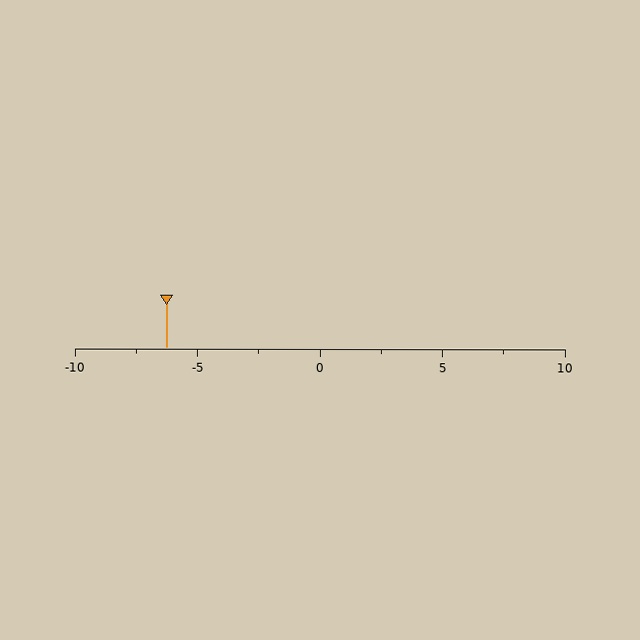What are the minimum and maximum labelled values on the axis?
The axis runs from -10 to 10.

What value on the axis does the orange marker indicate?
The marker indicates approximately -6.2.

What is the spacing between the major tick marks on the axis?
The major ticks are spaced 5 apart.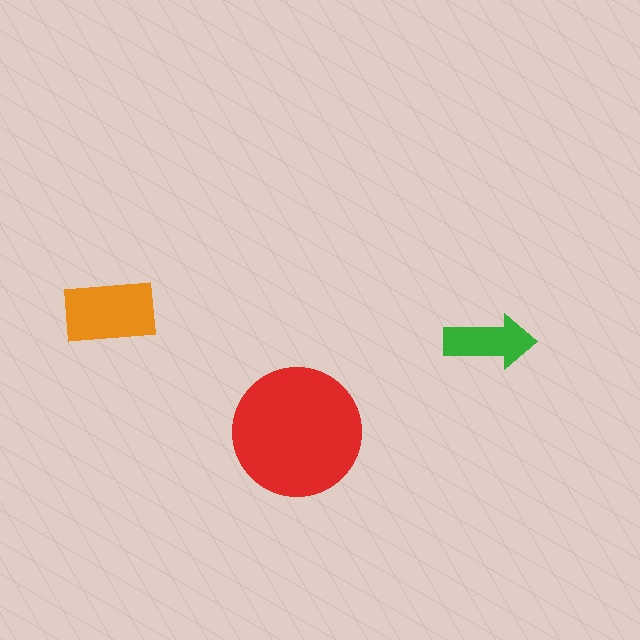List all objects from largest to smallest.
The red circle, the orange rectangle, the green arrow.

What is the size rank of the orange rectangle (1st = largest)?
2nd.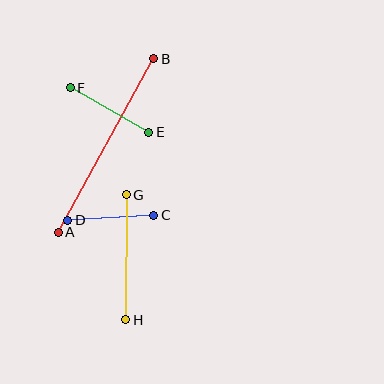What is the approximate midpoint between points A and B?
The midpoint is at approximately (106, 146) pixels.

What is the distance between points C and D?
The distance is approximately 86 pixels.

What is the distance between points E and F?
The distance is approximately 90 pixels.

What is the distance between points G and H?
The distance is approximately 125 pixels.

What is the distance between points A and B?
The distance is approximately 198 pixels.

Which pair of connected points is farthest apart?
Points A and B are farthest apart.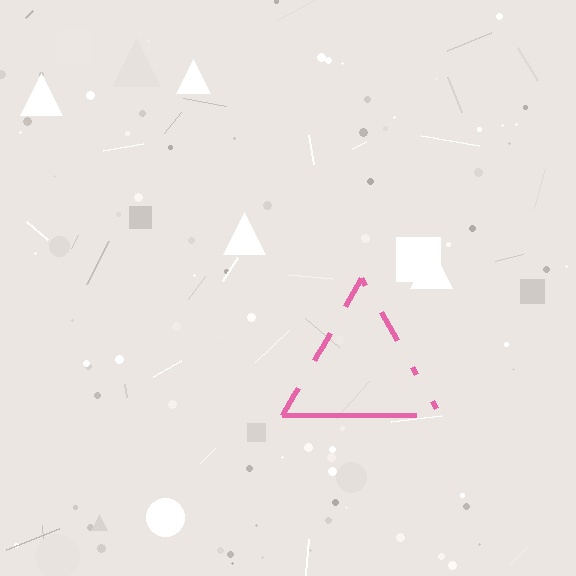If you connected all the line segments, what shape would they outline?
They would outline a triangle.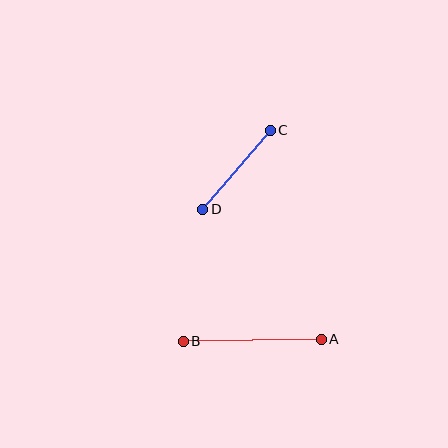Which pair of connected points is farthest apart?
Points A and B are farthest apart.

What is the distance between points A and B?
The distance is approximately 138 pixels.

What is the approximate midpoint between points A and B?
The midpoint is at approximately (252, 340) pixels.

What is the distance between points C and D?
The distance is approximately 104 pixels.